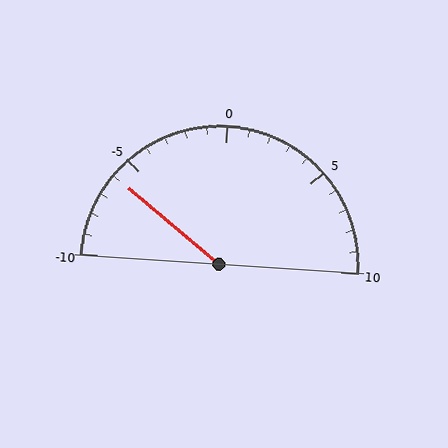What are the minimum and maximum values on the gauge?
The gauge ranges from -10 to 10.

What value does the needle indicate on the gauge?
The needle indicates approximately -6.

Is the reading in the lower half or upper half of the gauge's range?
The reading is in the lower half of the range (-10 to 10).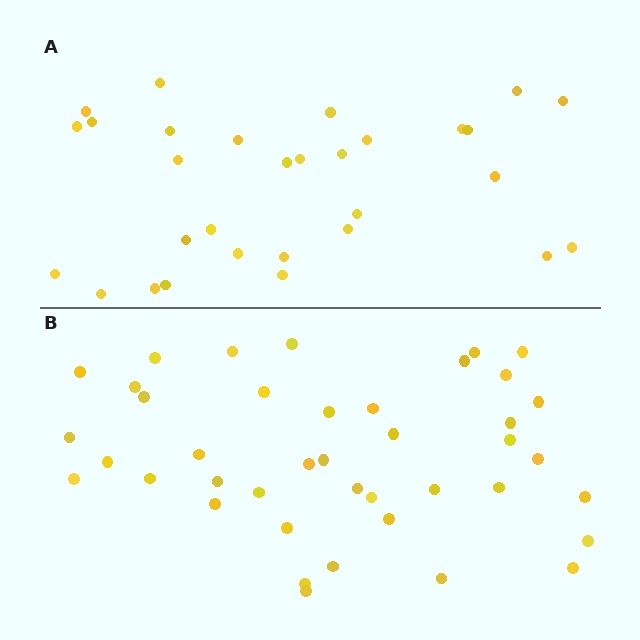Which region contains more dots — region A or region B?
Region B (the bottom region) has more dots.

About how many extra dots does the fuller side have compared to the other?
Region B has roughly 12 or so more dots than region A.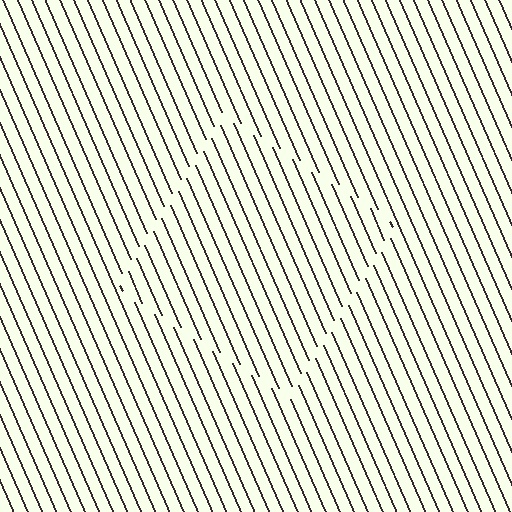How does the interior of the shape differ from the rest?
The interior of the shape contains the same grating, shifted by half a period — the contour is defined by the phase discontinuity where line-ends from the inner and outer gratings abut.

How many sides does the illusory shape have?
4 sides — the line-ends trace a square.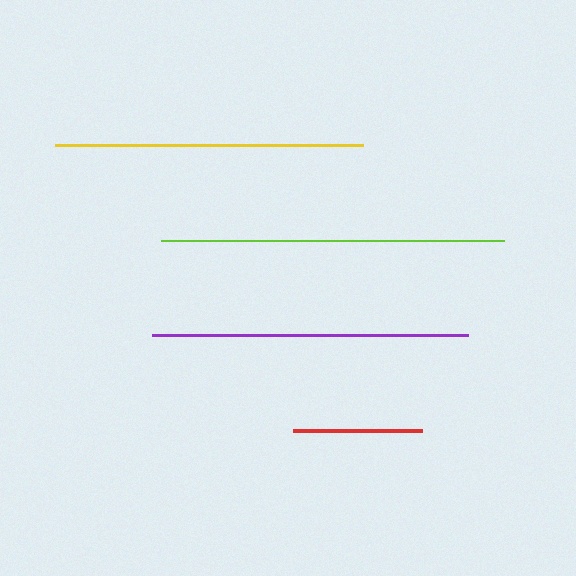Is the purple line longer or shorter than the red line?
The purple line is longer than the red line.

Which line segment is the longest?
The lime line is the longest at approximately 343 pixels.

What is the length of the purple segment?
The purple segment is approximately 317 pixels long.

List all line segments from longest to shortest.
From longest to shortest: lime, purple, yellow, red.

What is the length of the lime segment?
The lime segment is approximately 343 pixels long.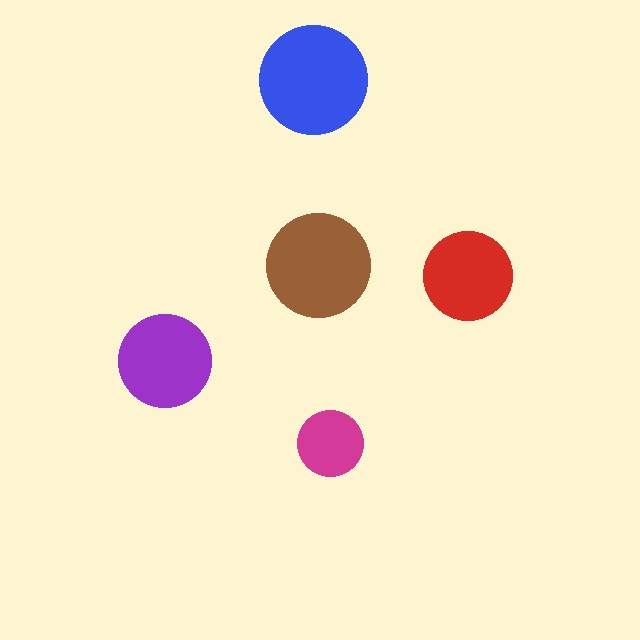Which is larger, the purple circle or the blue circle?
The blue one.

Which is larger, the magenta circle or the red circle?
The red one.